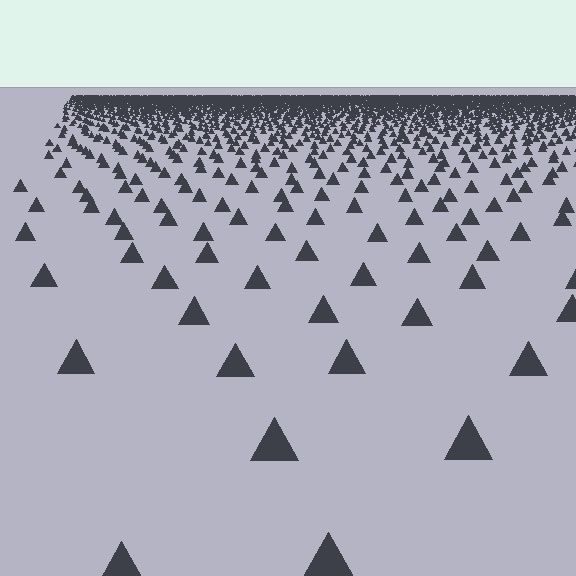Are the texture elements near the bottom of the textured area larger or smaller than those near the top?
Larger. Near the bottom, elements are closer to the viewer and appear at a bigger on-screen size.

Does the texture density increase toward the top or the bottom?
Density increases toward the top.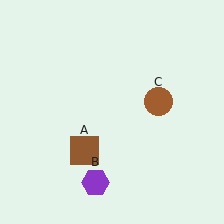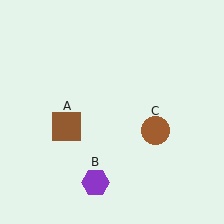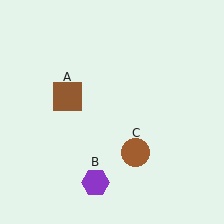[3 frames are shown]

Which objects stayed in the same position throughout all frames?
Purple hexagon (object B) remained stationary.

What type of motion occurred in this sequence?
The brown square (object A), brown circle (object C) rotated clockwise around the center of the scene.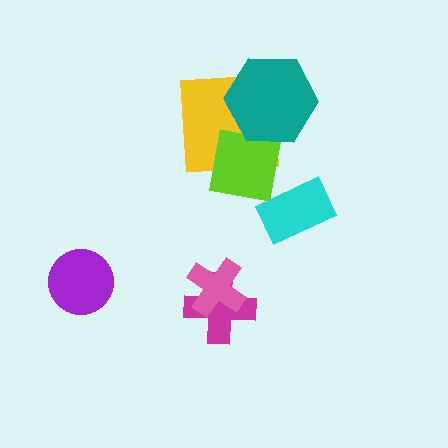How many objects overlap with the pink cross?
1 object overlaps with the pink cross.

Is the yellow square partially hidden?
Yes, it is partially covered by another shape.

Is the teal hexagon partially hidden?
No, no other shape covers it.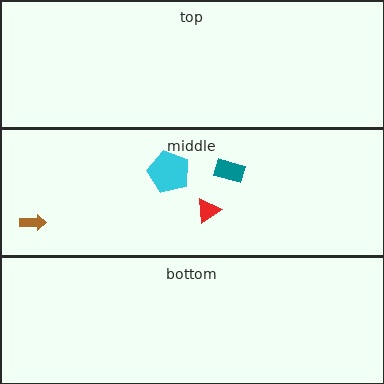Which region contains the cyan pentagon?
The middle region.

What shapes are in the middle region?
The brown arrow, the cyan pentagon, the red triangle, the teal rectangle.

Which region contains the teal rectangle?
The middle region.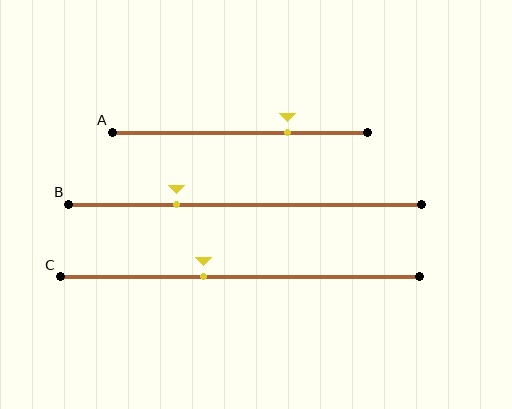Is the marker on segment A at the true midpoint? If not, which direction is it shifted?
No, the marker on segment A is shifted to the right by about 19% of the segment length.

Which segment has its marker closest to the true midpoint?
Segment C has its marker closest to the true midpoint.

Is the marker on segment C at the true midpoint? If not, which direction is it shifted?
No, the marker on segment C is shifted to the left by about 10% of the segment length.